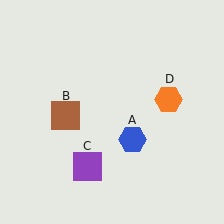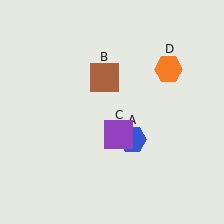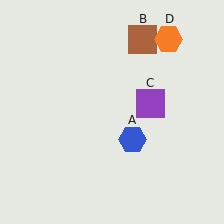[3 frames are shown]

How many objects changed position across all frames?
3 objects changed position: brown square (object B), purple square (object C), orange hexagon (object D).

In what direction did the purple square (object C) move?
The purple square (object C) moved up and to the right.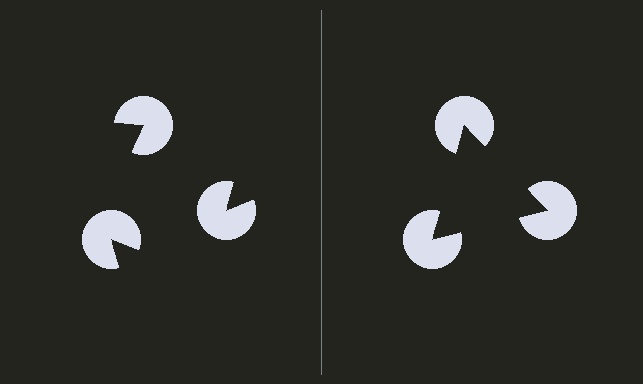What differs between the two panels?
The pac-man discs are positioned identically on both sides; only the wedge orientations differ. On the right they align to a triangle; on the left they are misaligned.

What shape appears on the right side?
An illusory triangle.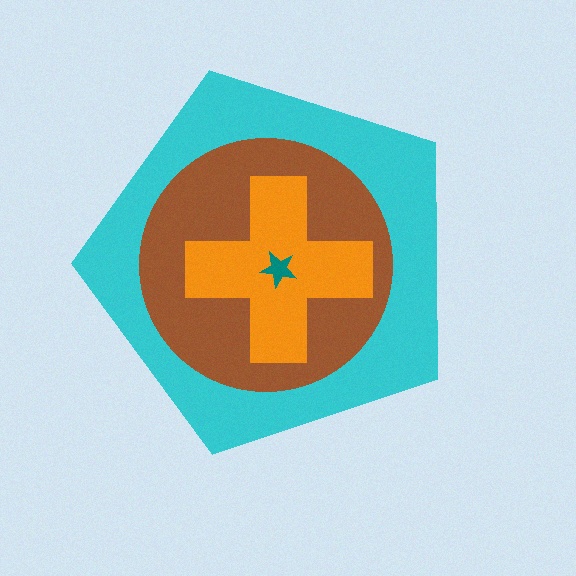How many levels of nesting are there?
4.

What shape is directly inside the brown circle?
The orange cross.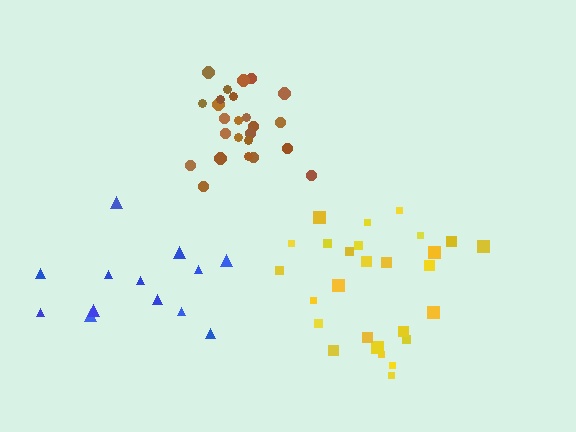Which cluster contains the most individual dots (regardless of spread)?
Yellow (27).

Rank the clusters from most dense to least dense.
brown, yellow, blue.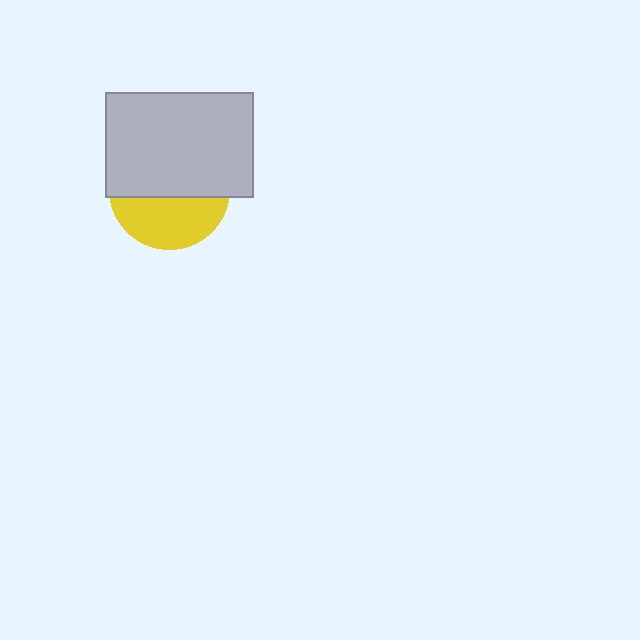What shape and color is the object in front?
The object in front is a light gray rectangle.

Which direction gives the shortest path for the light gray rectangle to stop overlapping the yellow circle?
Moving up gives the shortest separation.